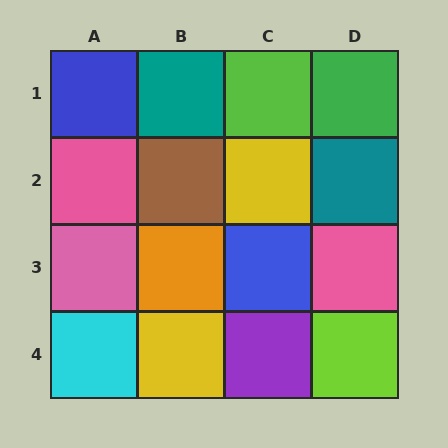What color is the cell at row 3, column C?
Blue.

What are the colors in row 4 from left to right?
Cyan, yellow, purple, lime.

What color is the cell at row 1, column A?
Blue.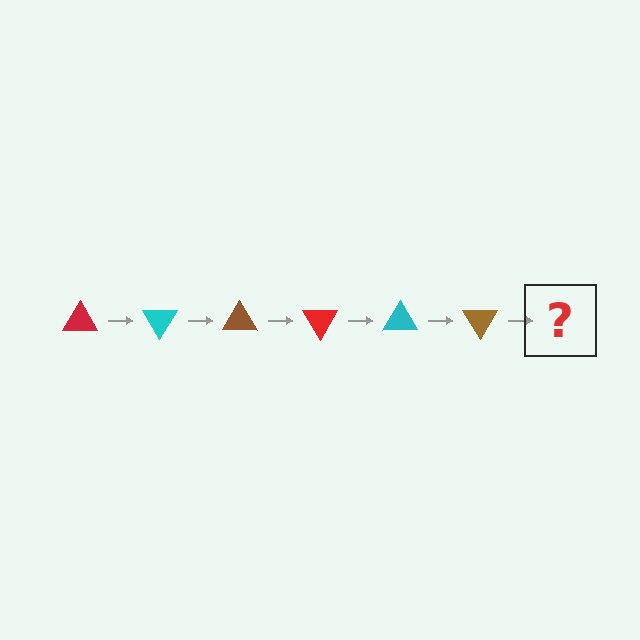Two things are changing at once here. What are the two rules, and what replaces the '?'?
The two rules are that it rotates 60 degrees each step and the color cycles through red, cyan, and brown. The '?' should be a red triangle, rotated 360 degrees from the start.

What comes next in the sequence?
The next element should be a red triangle, rotated 360 degrees from the start.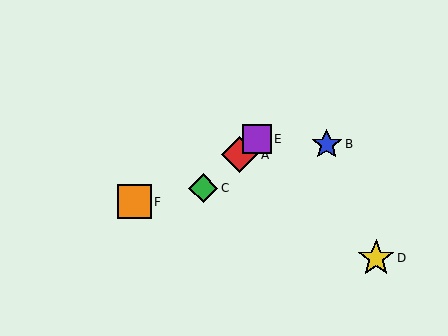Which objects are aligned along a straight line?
Objects A, C, E are aligned along a straight line.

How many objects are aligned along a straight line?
3 objects (A, C, E) are aligned along a straight line.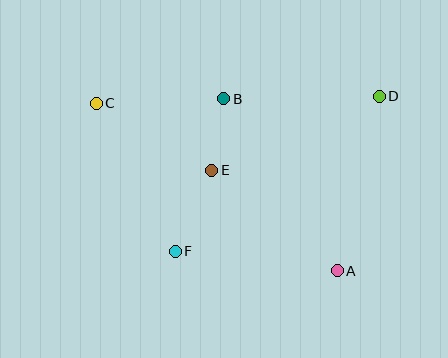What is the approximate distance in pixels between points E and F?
The distance between E and F is approximately 89 pixels.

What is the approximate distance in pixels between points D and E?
The distance between D and E is approximately 183 pixels.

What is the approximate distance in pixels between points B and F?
The distance between B and F is approximately 160 pixels.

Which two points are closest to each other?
Points B and E are closest to each other.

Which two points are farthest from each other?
Points A and C are farthest from each other.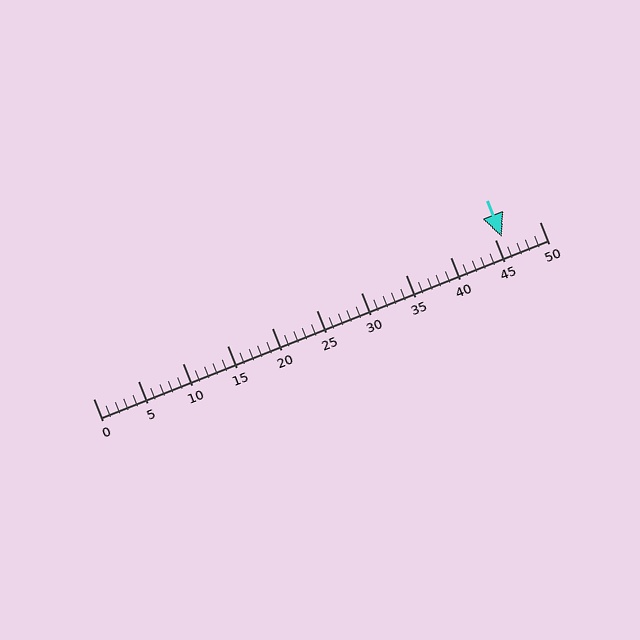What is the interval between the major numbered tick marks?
The major tick marks are spaced 5 units apart.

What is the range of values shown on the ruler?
The ruler shows values from 0 to 50.